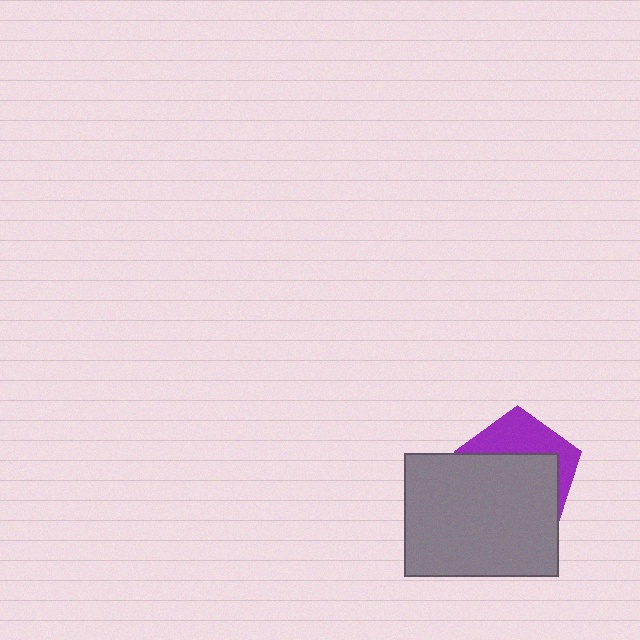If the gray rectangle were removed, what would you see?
You would see the complete purple pentagon.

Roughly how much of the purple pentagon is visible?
A small part of it is visible (roughly 37%).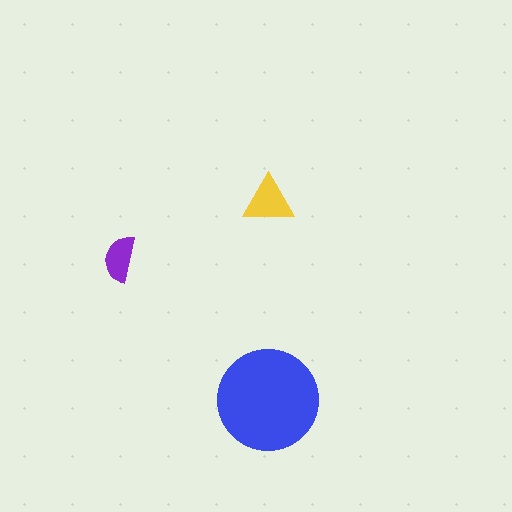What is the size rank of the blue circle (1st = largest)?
1st.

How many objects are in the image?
There are 3 objects in the image.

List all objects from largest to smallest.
The blue circle, the yellow triangle, the purple semicircle.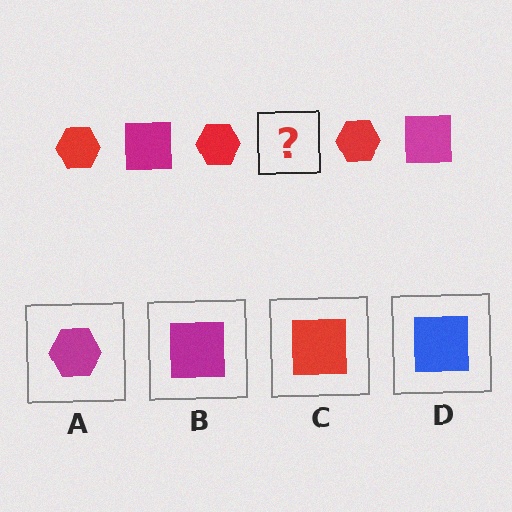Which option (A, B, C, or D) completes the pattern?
B.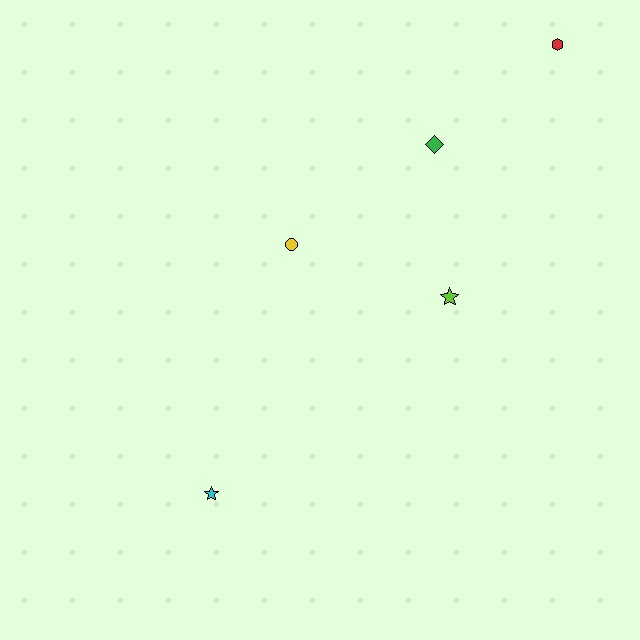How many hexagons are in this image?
There is 1 hexagon.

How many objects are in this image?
There are 5 objects.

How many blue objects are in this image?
There are no blue objects.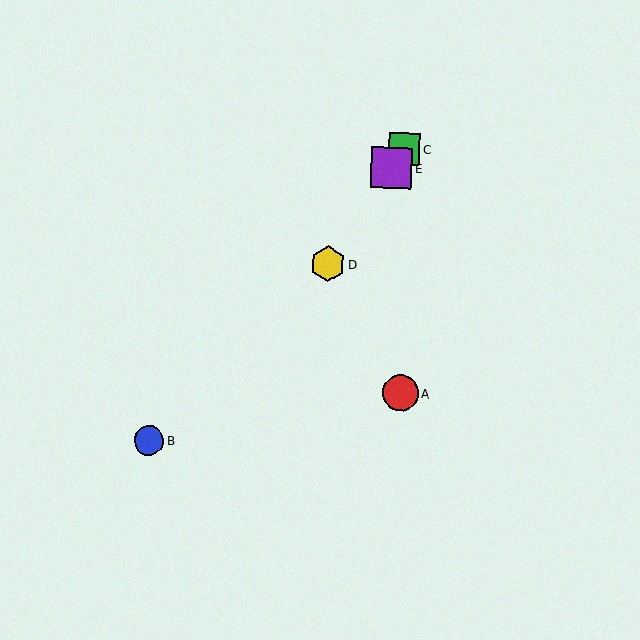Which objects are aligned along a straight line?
Objects C, D, E are aligned along a straight line.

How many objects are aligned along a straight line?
3 objects (C, D, E) are aligned along a straight line.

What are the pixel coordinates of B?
Object B is at (149, 440).